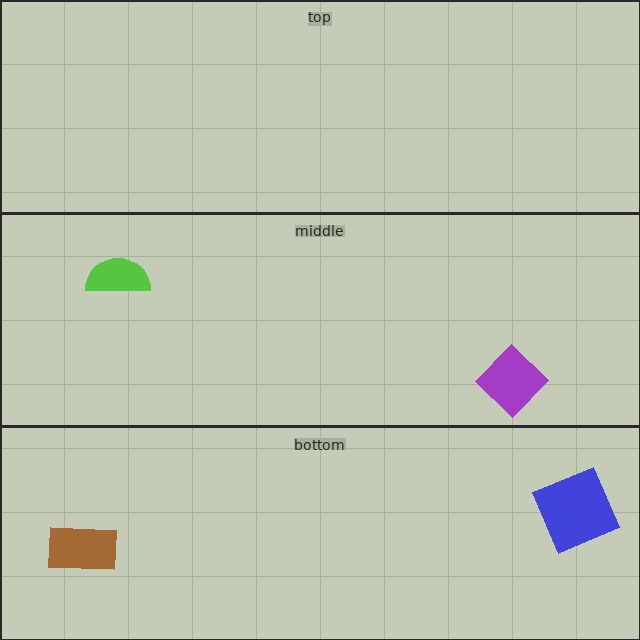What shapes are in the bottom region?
The blue square, the brown rectangle.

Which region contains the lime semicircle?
The middle region.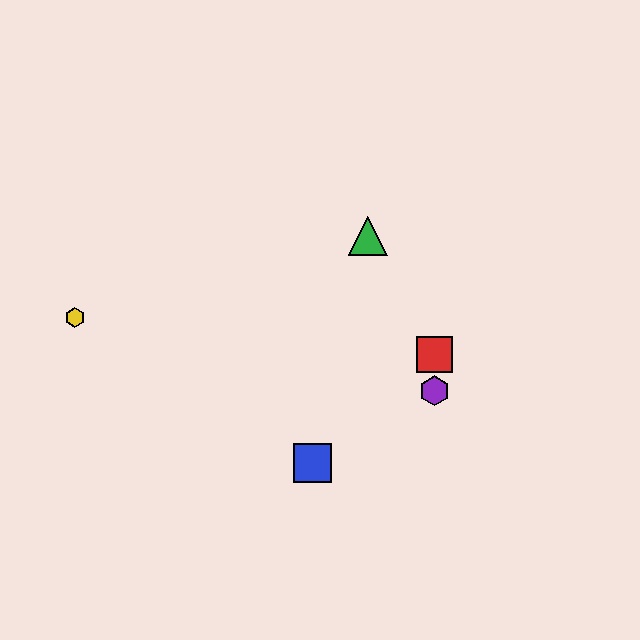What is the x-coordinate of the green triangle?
The green triangle is at x≈368.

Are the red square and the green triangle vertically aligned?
No, the red square is at x≈435 and the green triangle is at x≈368.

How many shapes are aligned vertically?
2 shapes (the red square, the purple hexagon) are aligned vertically.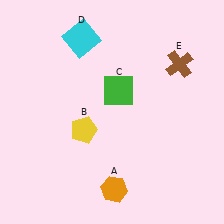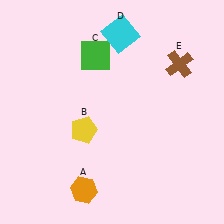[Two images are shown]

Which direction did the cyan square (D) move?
The cyan square (D) moved right.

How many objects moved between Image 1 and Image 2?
3 objects moved between the two images.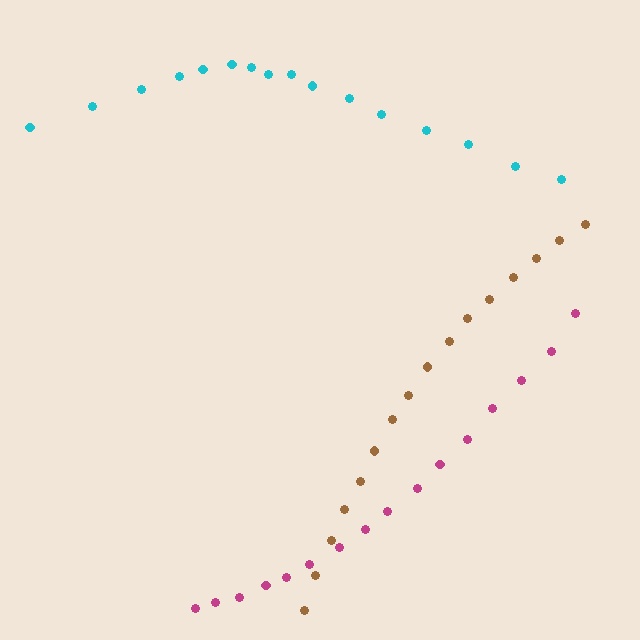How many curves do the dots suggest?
There are 3 distinct paths.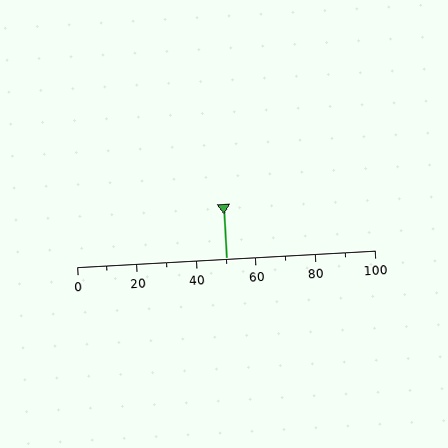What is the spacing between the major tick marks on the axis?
The major ticks are spaced 20 apart.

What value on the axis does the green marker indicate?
The marker indicates approximately 50.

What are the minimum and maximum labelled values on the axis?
The axis runs from 0 to 100.